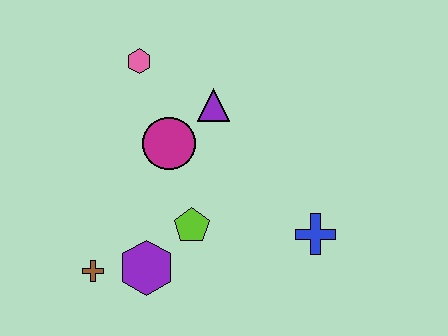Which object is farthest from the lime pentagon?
The pink hexagon is farthest from the lime pentagon.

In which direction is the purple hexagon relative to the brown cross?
The purple hexagon is to the right of the brown cross.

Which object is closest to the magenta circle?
The purple triangle is closest to the magenta circle.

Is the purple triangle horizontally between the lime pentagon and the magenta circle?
No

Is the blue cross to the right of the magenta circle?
Yes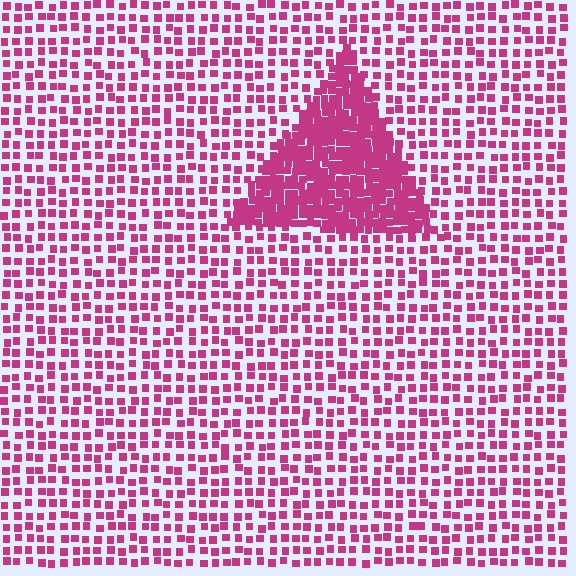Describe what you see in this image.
The image contains small magenta elements arranged at two different densities. A triangle-shaped region is visible where the elements are more densely packed than the surrounding area.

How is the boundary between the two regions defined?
The boundary is defined by a change in element density (approximately 2.5x ratio). All elements are the same color, size, and shape.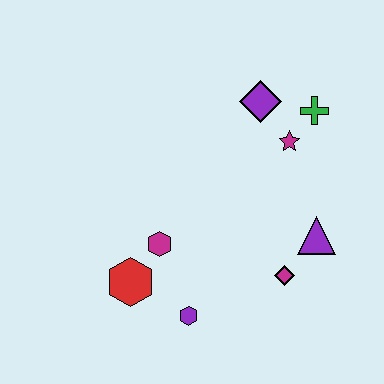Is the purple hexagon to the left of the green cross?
Yes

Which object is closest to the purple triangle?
The magenta diamond is closest to the purple triangle.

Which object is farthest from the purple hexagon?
The green cross is farthest from the purple hexagon.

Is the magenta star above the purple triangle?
Yes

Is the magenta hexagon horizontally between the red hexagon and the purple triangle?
Yes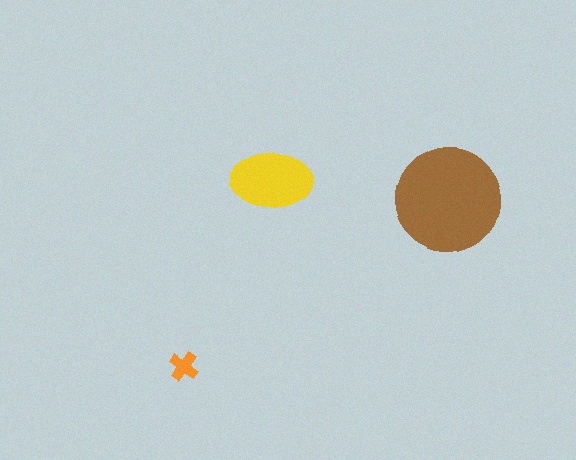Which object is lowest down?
The orange cross is bottommost.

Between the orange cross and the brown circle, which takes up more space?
The brown circle.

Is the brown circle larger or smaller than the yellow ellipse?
Larger.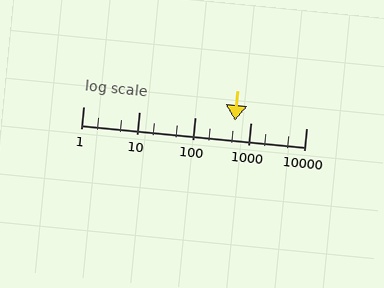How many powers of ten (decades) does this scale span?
The scale spans 4 decades, from 1 to 10000.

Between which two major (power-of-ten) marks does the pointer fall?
The pointer is between 100 and 1000.